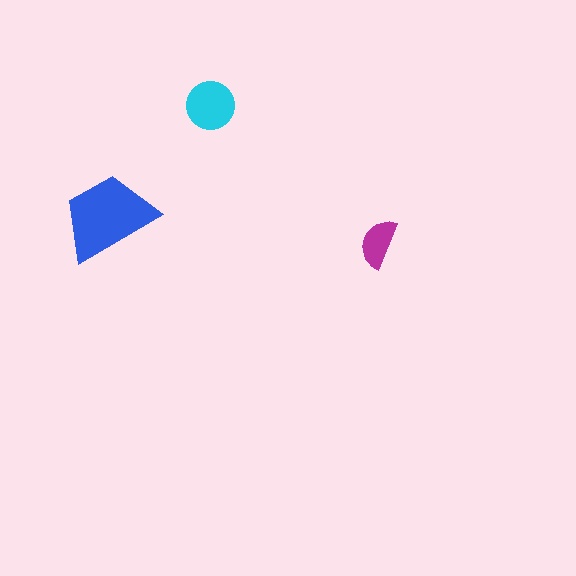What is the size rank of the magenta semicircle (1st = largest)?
3rd.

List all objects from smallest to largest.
The magenta semicircle, the cyan circle, the blue trapezoid.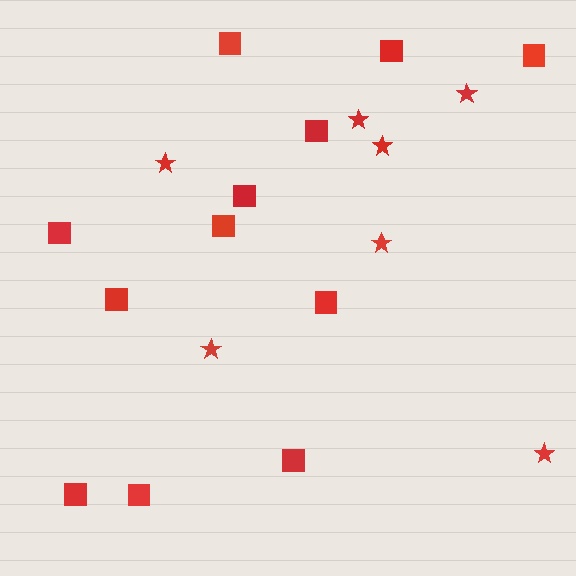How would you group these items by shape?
There are 2 groups: one group of stars (7) and one group of squares (12).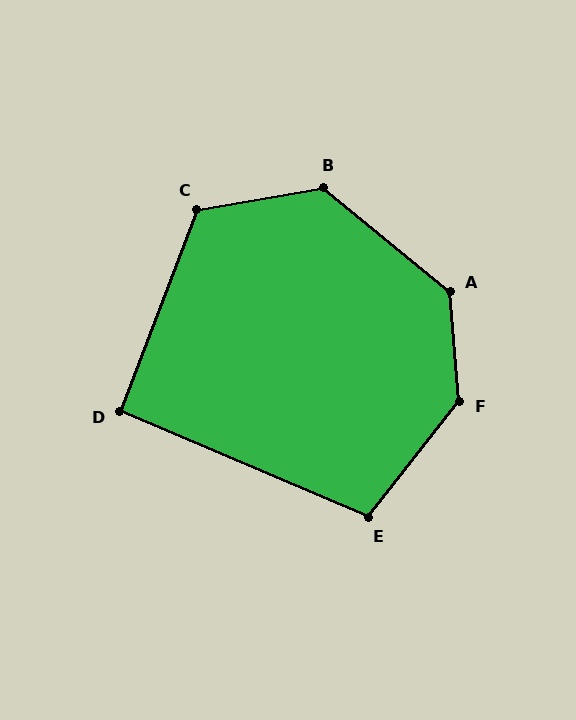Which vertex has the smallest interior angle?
D, at approximately 92 degrees.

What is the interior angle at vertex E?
Approximately 105 degrees (obtuse).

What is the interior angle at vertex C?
Approximately 121 degrees (obtuse).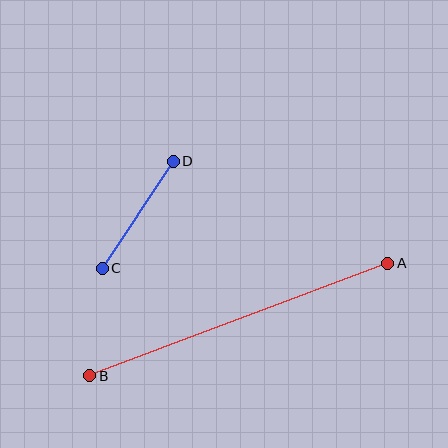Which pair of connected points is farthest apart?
Points A and B are farthest apart.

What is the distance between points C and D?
The distance is approximately 129 pixels.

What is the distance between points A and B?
The distance is approximately 318 pixels.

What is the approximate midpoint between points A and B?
The midpoint is at approximately (239, 320) pixels.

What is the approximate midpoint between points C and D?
The midpoint is at approximately (138, 215) pixels.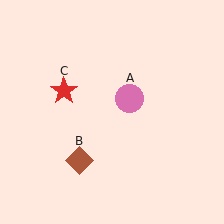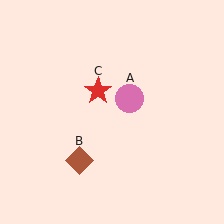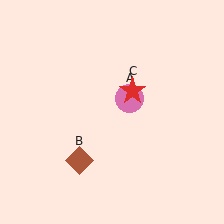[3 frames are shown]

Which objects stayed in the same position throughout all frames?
Pink circle (object A) and brown diamond (object B) remained stationary.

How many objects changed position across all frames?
1 object changed position: red star (object C).